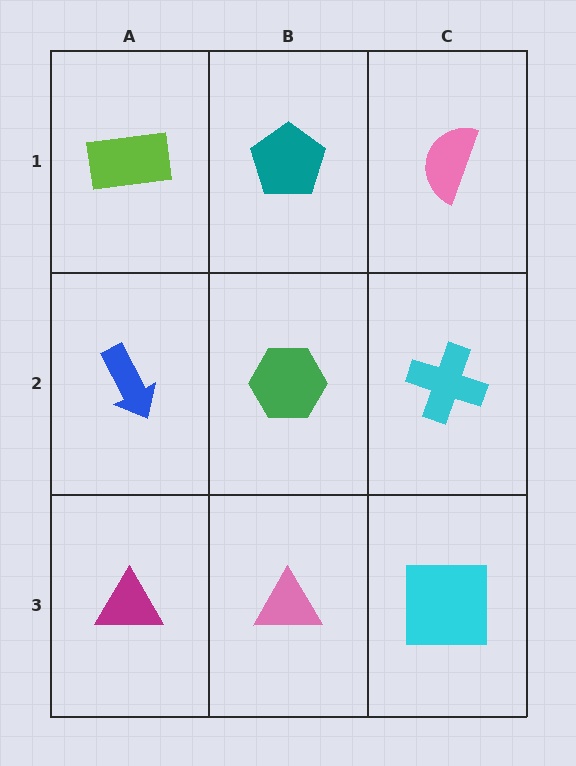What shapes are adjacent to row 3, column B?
A green hexagon (row 2, column B), a magenta triangle (row 3, column A), a cyan square (row 3, column C).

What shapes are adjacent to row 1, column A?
A blue arrow (row 2, column A), a teal pentagon (row 1, column B).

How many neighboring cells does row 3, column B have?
3.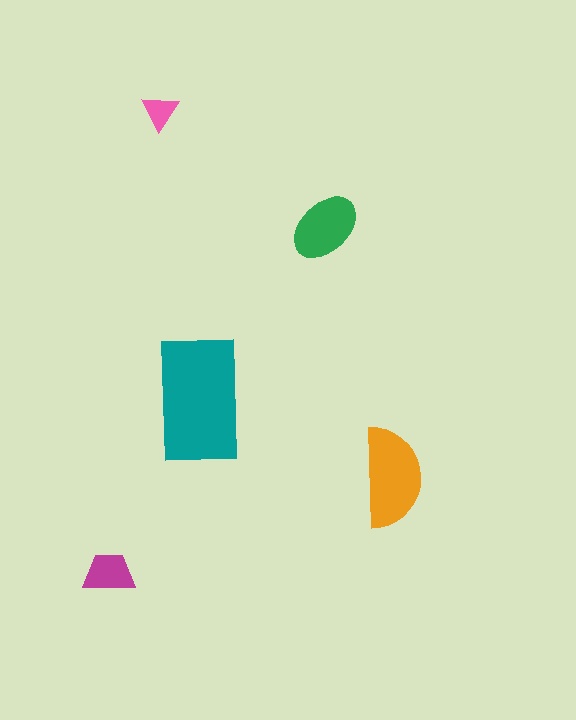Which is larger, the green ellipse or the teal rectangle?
The teal rectangle.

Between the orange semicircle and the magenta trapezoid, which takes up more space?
The orange semicircle.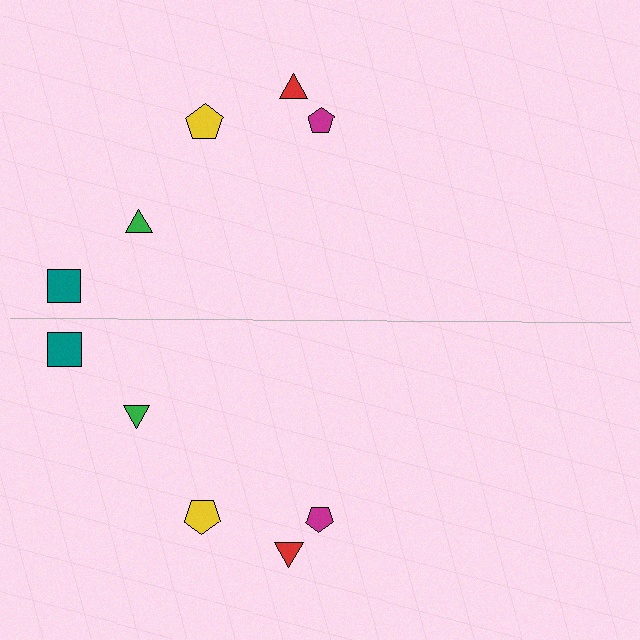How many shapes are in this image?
There are 10 shapes in this image.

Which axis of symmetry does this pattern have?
The pattern has a horizontal axis of symmetry running through the center of the image.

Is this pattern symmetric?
Yes, this pattern has bilateral (reflection) symmetry.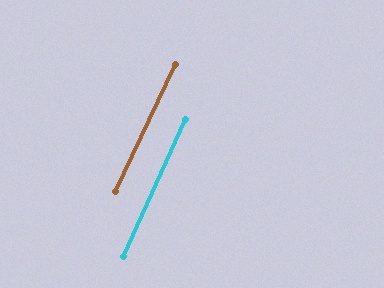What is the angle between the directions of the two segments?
Approximately 1 degree.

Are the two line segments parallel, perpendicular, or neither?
Parallel — their directions differ by only 0.9°.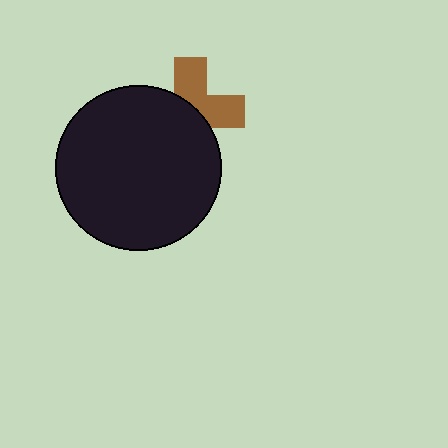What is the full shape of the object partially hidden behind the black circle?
The partially hidden object is a brown cross.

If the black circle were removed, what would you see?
You would see the complete brown cross.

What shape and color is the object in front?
The object in front is a black circle.